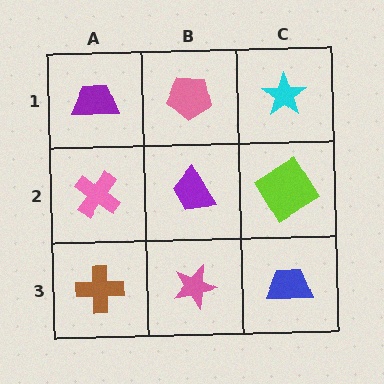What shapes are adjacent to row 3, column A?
A pink cross (row 2, column A), a pink star (row 3, column B).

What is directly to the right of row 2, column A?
A purple trapezoid.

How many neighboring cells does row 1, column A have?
2.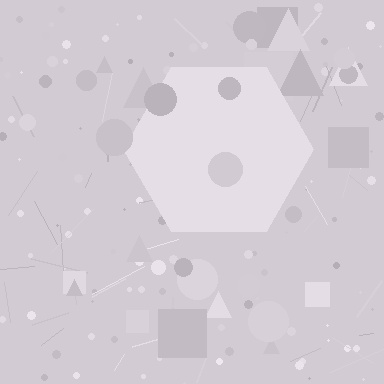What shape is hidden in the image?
A hexagon is hidden in the image.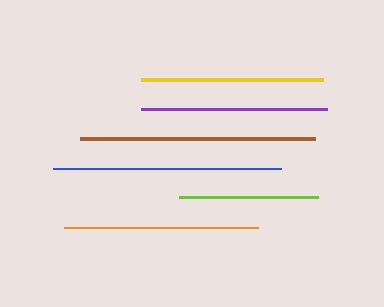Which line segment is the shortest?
The lime line is the shortest at approximately 139 pixels.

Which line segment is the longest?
The brown line is the longest at approximately 235 pixels.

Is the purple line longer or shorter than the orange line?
The orange line is longer than the purple line.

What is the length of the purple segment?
The purple segment is approximately 186 pixels long.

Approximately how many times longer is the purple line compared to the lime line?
The purple line is approximately 1.3 times the length of the lime line.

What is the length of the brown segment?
The brown segment is approximately 235 pixels long.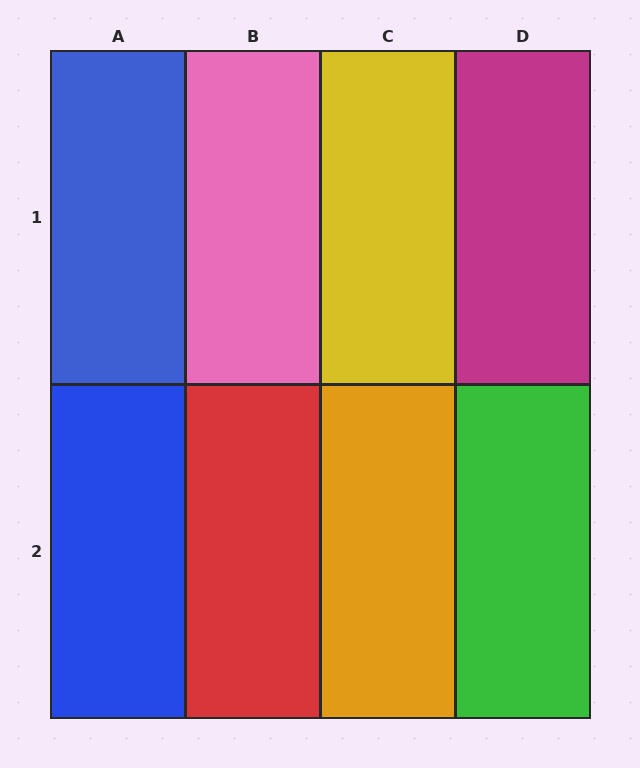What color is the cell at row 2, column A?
Blue.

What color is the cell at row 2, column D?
Green.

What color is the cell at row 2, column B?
Red.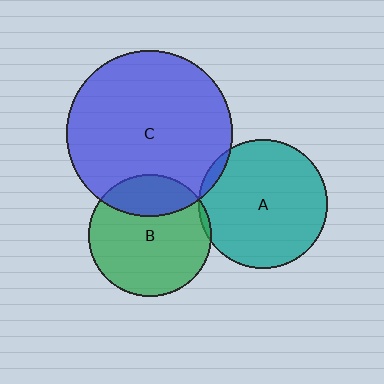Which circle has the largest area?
Circle C (blue).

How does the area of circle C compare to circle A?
Approximately 1.7 times.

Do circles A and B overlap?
Yes.